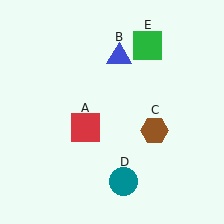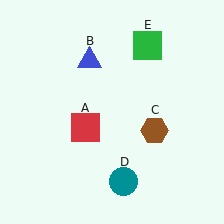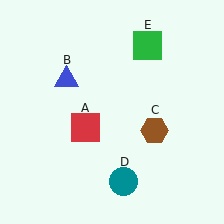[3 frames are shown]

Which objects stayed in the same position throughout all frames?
Red square (object A) and brown hexagon (object C) and teal circle (object D) and green square (object E) remained stationary.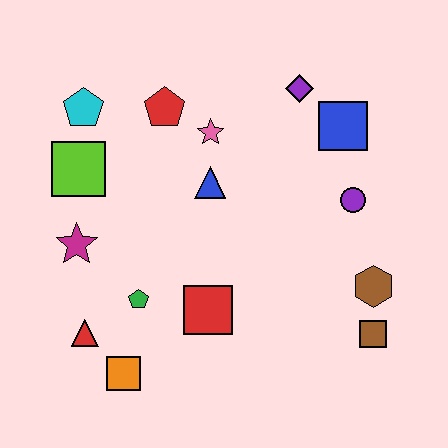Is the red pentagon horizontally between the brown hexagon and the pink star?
No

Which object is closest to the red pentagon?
The pink star is closest to the red pentagon.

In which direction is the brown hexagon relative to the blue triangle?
The brown hexagon is to the right of the blue triangle.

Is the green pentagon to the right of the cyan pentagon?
Yes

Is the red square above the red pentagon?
No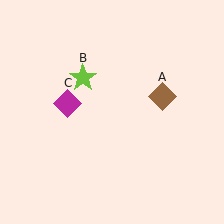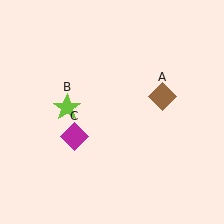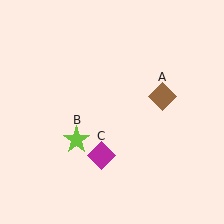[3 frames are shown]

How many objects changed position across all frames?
2 objects changed position: lime star (object B), magenta diamond (object C).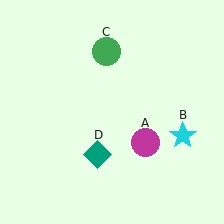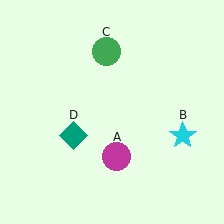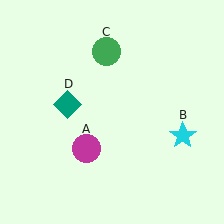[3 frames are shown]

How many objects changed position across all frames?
2 objects changed position: magenta circle (object A), teal diamond (object D).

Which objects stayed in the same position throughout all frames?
Cyan star (object B) and green circle (object C) remained stationary.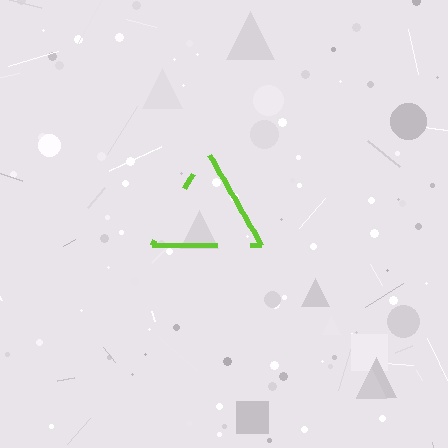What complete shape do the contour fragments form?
The contour fragments form a triangle.